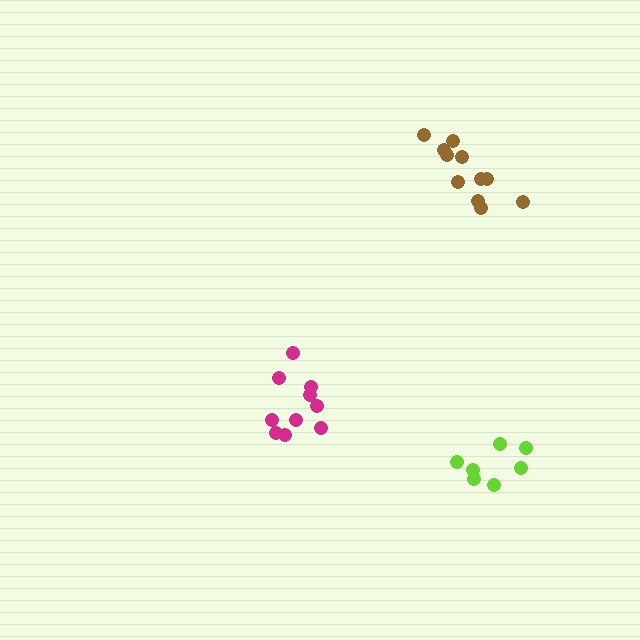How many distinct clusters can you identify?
There are 3 distinct clusters.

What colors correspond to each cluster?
The clusters are colored: magenta, lime, brown.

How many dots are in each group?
Group 1: 10 dots, Group 2: 7 dots, Group 3: 11 dots (28 total).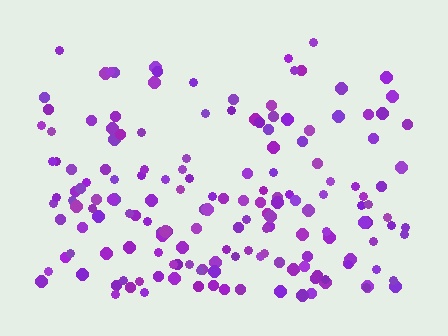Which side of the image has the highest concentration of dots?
The bottom.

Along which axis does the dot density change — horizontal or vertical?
Vertical.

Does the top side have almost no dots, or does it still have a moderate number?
Still a moderate number, just noticeably fewer than the bottom.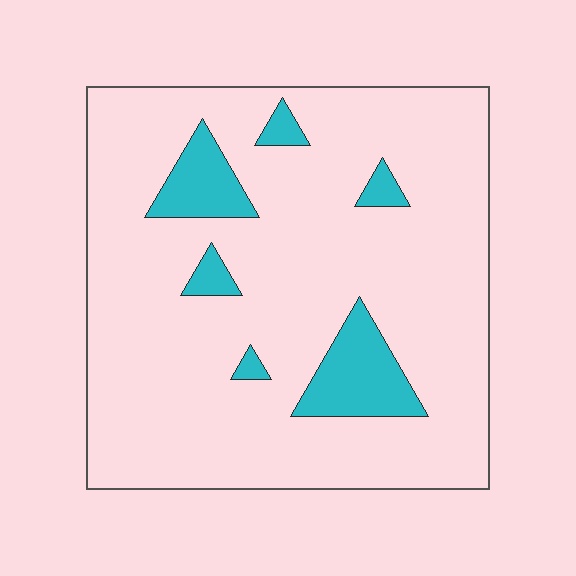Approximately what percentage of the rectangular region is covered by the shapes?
Approximately 10%.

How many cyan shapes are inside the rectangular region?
6.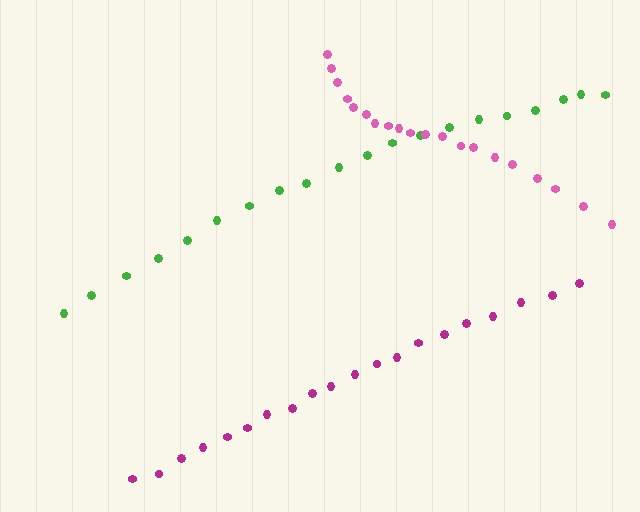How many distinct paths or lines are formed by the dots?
There are 3 distinct paths.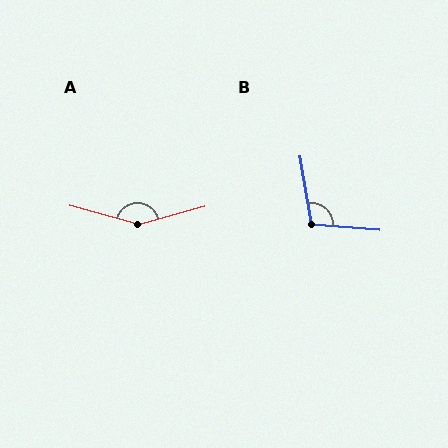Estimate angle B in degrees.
Approximately 104 degrees.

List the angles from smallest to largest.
B (104°), A (149°).